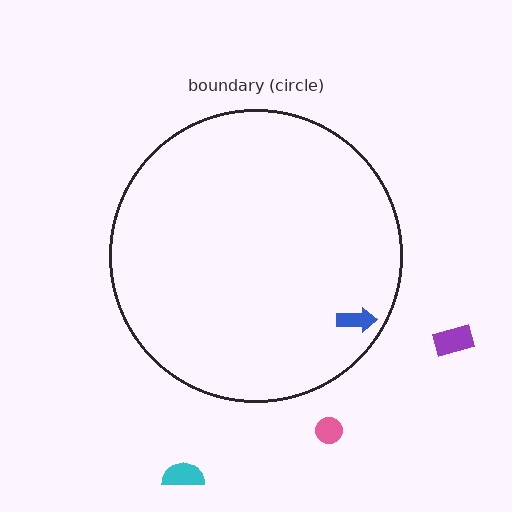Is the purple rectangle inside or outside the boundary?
Outside.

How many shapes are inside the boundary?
1 inside, 3 outside.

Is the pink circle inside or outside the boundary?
Outside.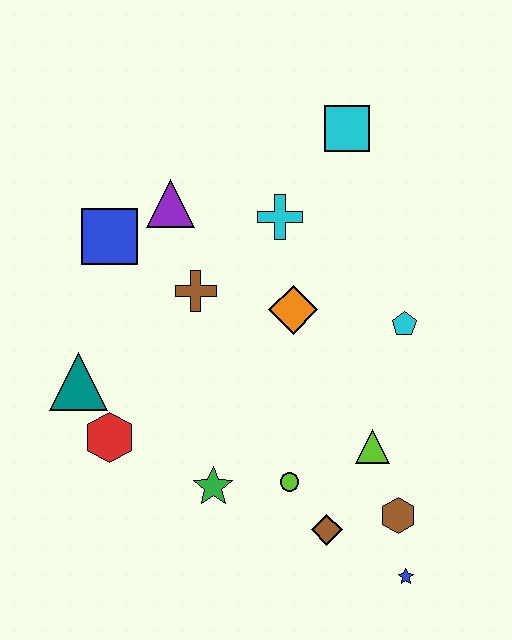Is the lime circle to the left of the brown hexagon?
Yes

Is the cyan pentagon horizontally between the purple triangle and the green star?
No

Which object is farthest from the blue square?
The blue star is farthest from the blue square.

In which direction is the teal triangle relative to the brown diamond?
The teal triangle is to the left of the brown diamond.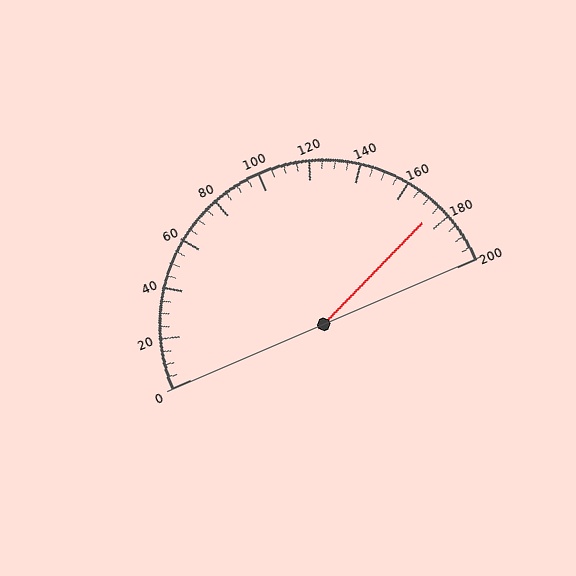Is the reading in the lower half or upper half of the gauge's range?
The reading is in the upper half of the range (0 to 200).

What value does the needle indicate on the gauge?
The needle indicates approximately 175.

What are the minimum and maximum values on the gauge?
The gauge ranges from 0 to 200.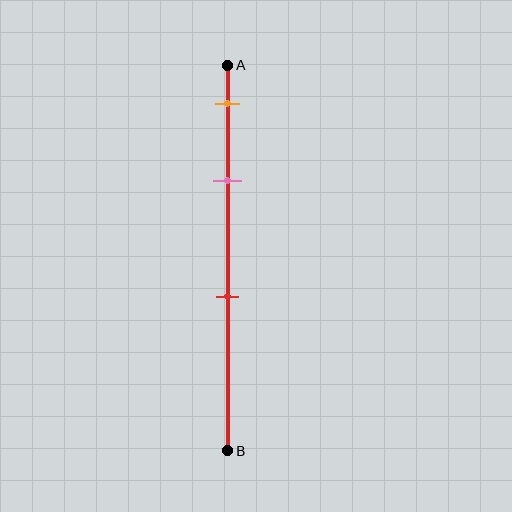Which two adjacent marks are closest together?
The orange and pink marks are the closest adjacent pair.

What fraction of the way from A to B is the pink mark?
The pink mark is approximately 30% (0.3) of the way from A to B.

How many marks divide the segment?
There are 3 marks dividing the segment.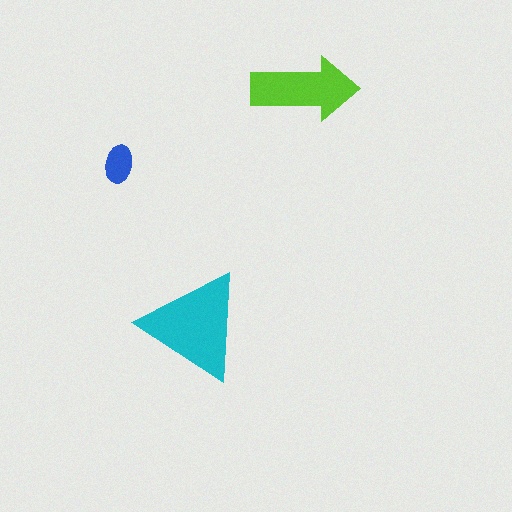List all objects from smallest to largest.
The blue ellipse, the lime arrow, the cyan triangle.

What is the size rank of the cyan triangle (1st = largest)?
1st.